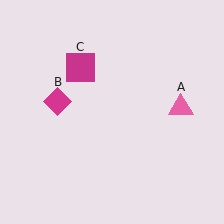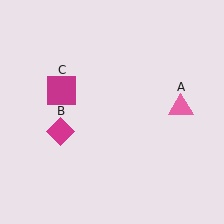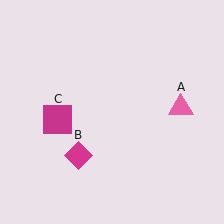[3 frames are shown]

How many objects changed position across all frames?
2 objects changed position: magenta diamond (object B), magenta square (object C).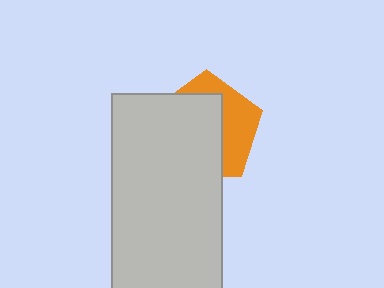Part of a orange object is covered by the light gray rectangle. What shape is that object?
It is a pentagon.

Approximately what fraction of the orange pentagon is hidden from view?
Roughly 62% of the orange pentagon is hidden behind the light gray rectangle.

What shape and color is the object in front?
The object in front is a light gray rectangle.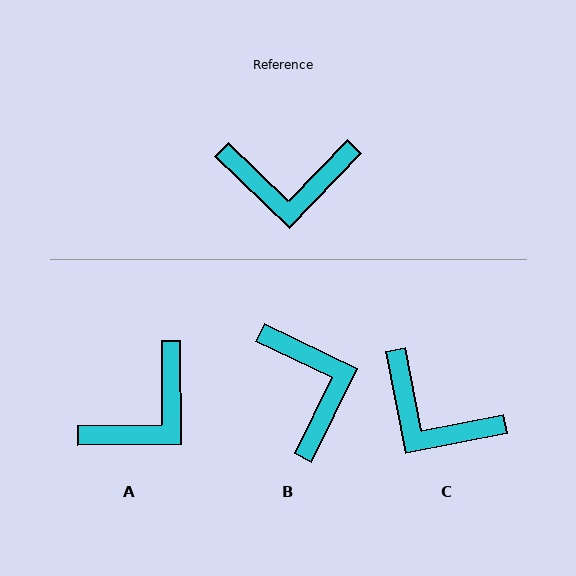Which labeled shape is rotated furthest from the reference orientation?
B, about 108 degrees away.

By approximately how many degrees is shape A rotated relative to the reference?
Approximately 44 degrees counter-clockwise.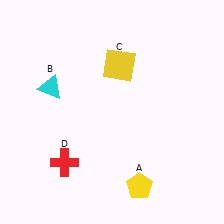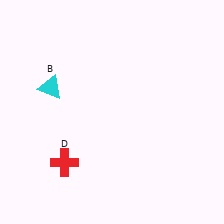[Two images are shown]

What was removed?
The yellow square (C), the yellow pentagon (A) were removed in Image 2.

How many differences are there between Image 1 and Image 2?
There are 2 differences between the two images.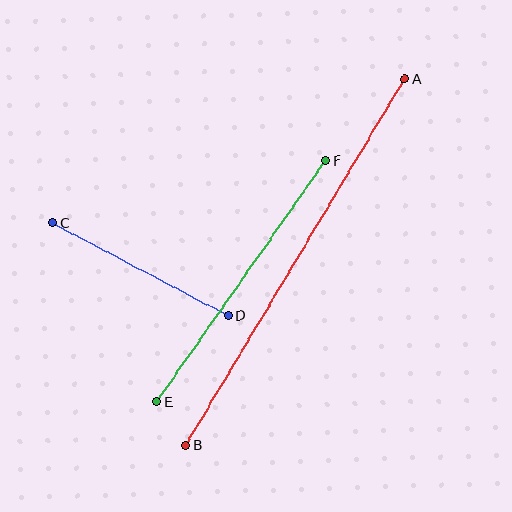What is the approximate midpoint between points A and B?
The midpoint is at approximately (295, 262) pixels.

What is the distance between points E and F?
The distance is approximately 294 pixels.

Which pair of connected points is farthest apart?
Points A and B are farthest apart.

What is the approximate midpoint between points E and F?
The midpoint is at approximately (241, 281) pixels.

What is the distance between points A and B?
The distance is approximately 427 pixels.